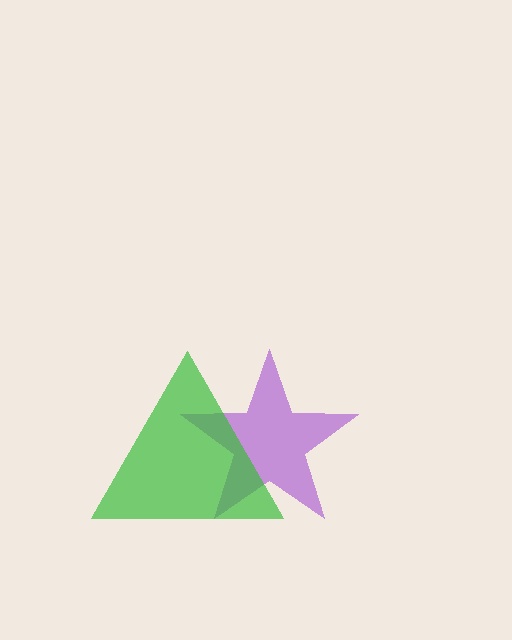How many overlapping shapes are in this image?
There are 2 overlapping shapes in the image.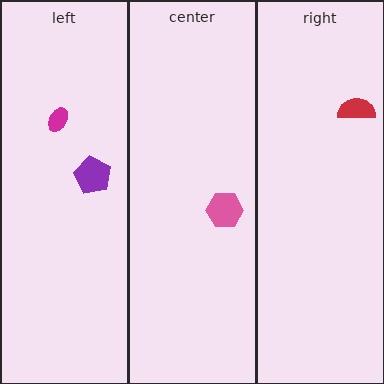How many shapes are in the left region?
2.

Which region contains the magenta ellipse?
The left region.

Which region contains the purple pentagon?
The left region.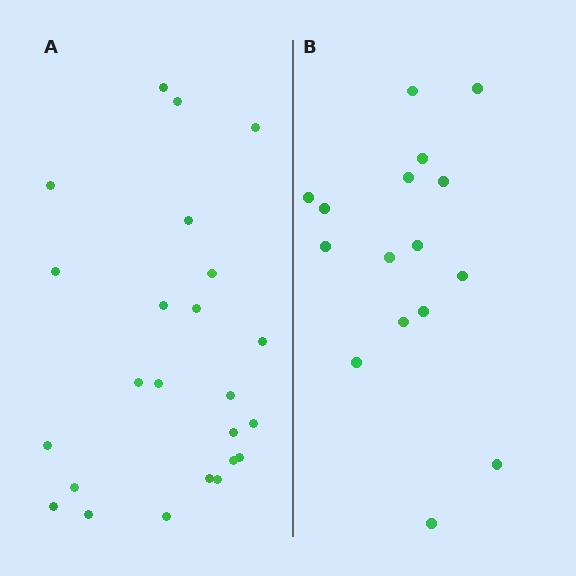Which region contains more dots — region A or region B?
Region A (the left region) has more dots.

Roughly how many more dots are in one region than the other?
Region A has roughly 8 or so more dots than region B.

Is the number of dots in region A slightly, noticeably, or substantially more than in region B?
Region A has substantially more. The ratio is roughly 1.5 to 1.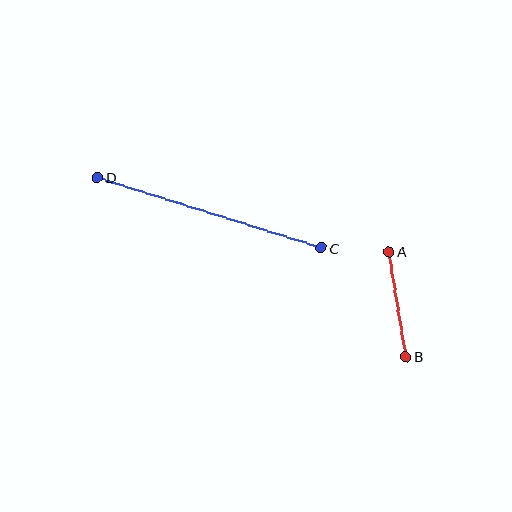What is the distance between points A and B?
The distance is approximately 106 pixels.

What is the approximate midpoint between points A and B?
The midpoint is at approximately (397, 304) pixels.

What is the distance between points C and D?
The distance is approximately 235 pixels.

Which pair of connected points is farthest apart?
Points C and D are farthest apart.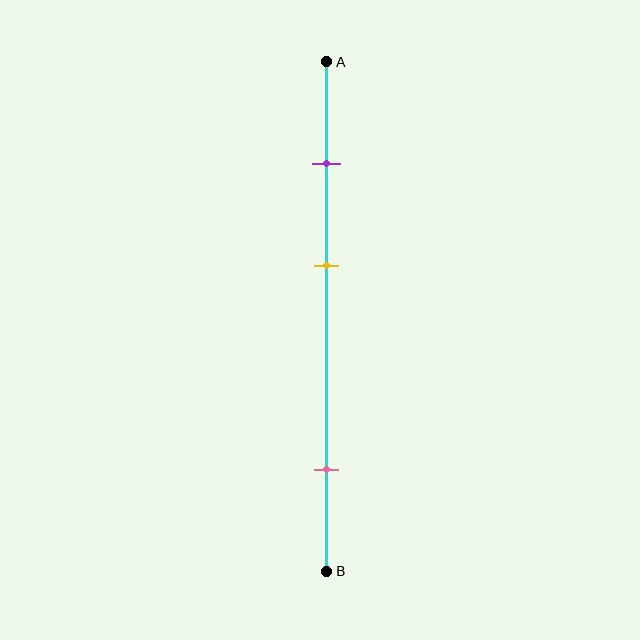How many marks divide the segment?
There are 3 marks dividing the segment.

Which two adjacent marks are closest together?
The purple and yellow marks are the closest adjacent pair.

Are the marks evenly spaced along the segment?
No, the marks are not evenly spaced.